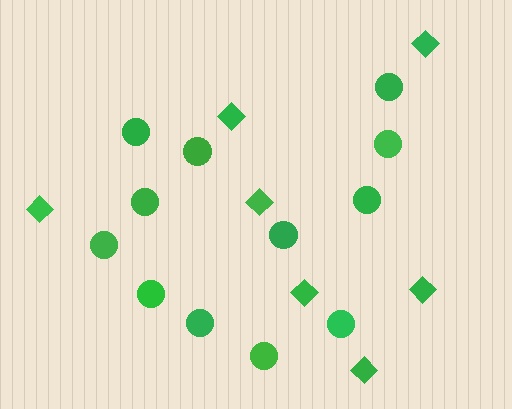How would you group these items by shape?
There are 2 groups: one group of diamonds (7) and one group of circles (12).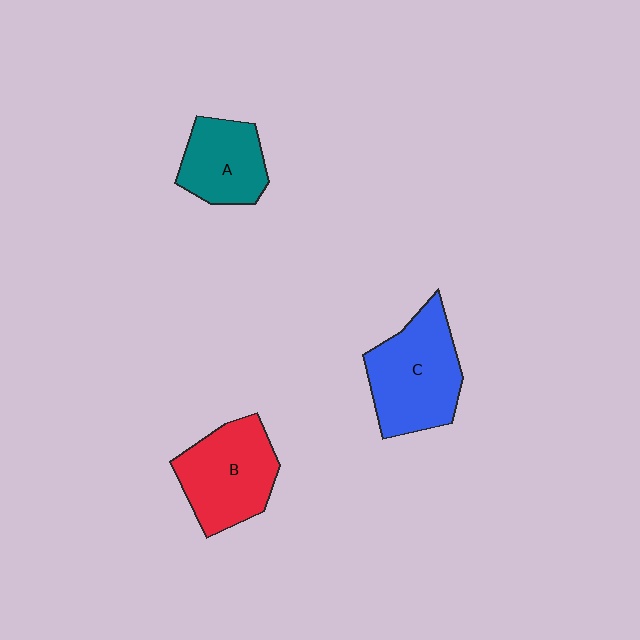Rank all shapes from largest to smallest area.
From largest to smallest: C (blue), B (red), A (teal).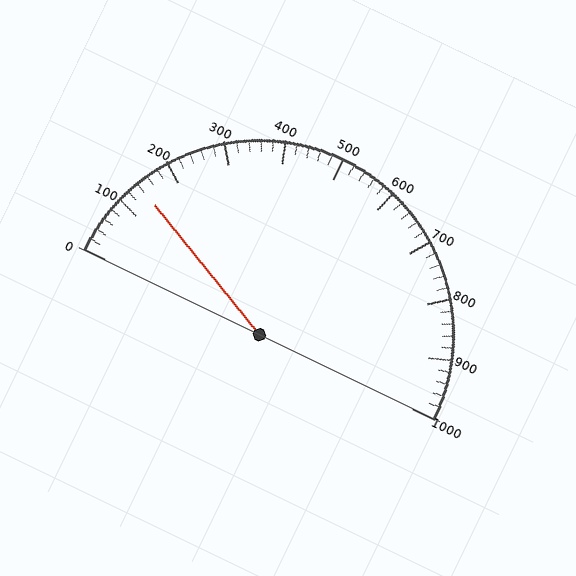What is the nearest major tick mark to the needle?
The nearest major tick mark is 100.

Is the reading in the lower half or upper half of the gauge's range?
The reading is in the lower half of the range (0 to 1000).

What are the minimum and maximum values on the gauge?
The gauge ranges from 0 to 1000.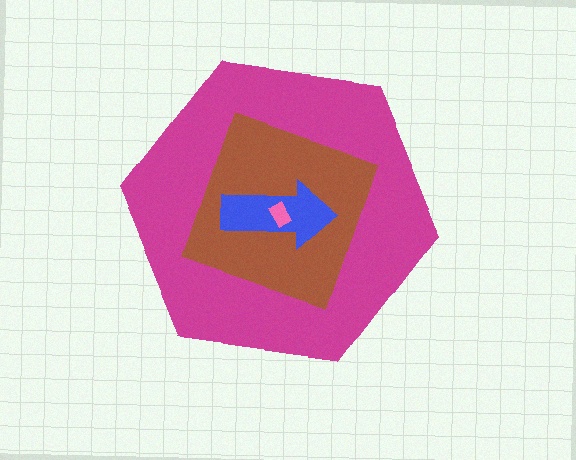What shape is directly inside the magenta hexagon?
The brown diamond.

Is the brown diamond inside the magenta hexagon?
Yes.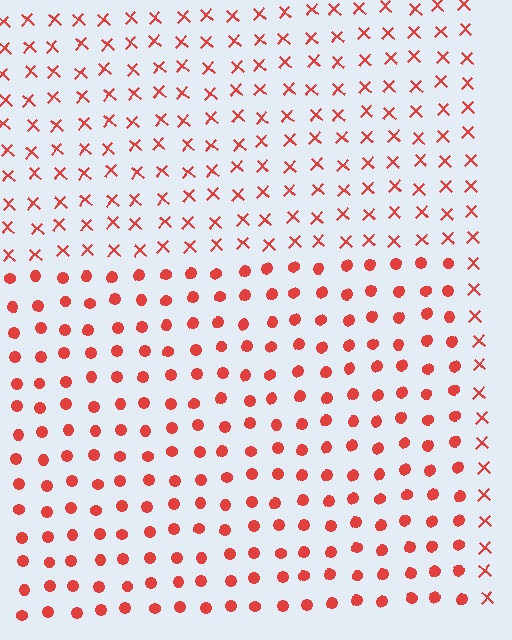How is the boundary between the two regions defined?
The boundary is defined by a change in element shape: circles inside vs. X marks outside. All elements share the same color and spacing.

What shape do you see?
I see a rectangle.